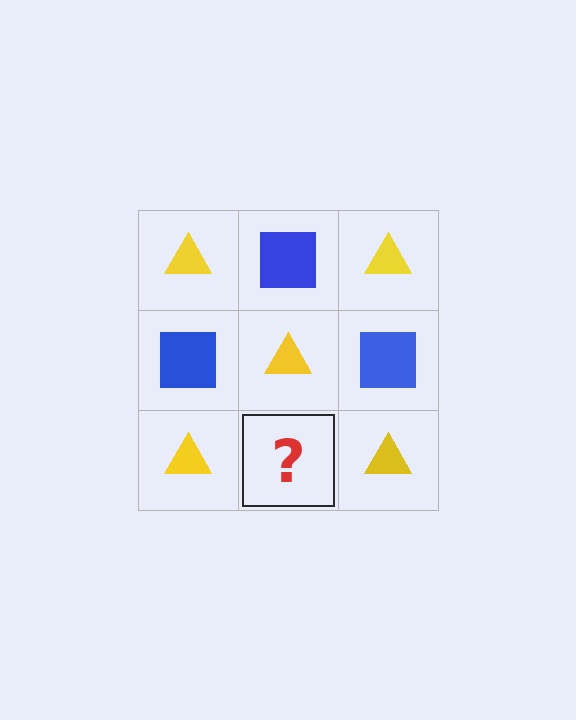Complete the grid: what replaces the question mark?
The question mark should be replaced with a blue square.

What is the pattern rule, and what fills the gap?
The rule is that it alternates yellow triangle and blue square in a checkerboard pattern. The gap should be filled with a blue square.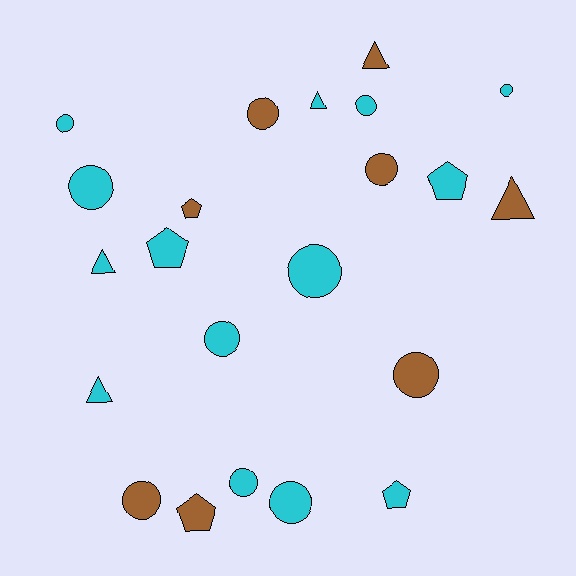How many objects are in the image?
There are 22 objects.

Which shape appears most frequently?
Circle, with 12 objects.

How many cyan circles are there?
There are 8 cyan circles.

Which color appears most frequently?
Cyan, with 14 objects.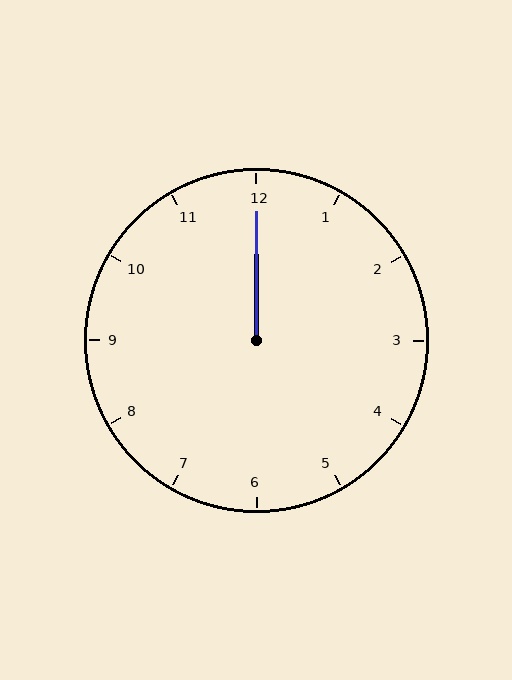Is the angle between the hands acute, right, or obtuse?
It is acute.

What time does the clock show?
12:00.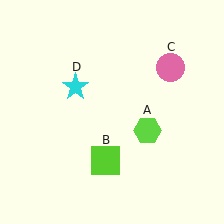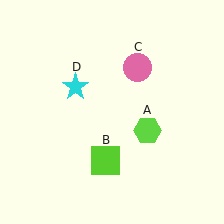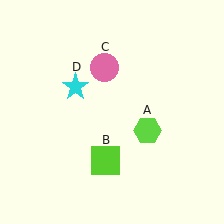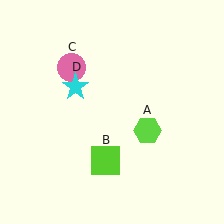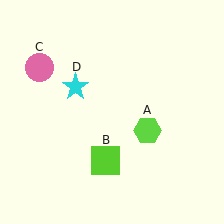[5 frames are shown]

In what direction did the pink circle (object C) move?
The pink circle (object C) moved left.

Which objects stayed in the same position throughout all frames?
Lime hexagon (object A) and lime square (object B) and cyan star (object D) remained stationary.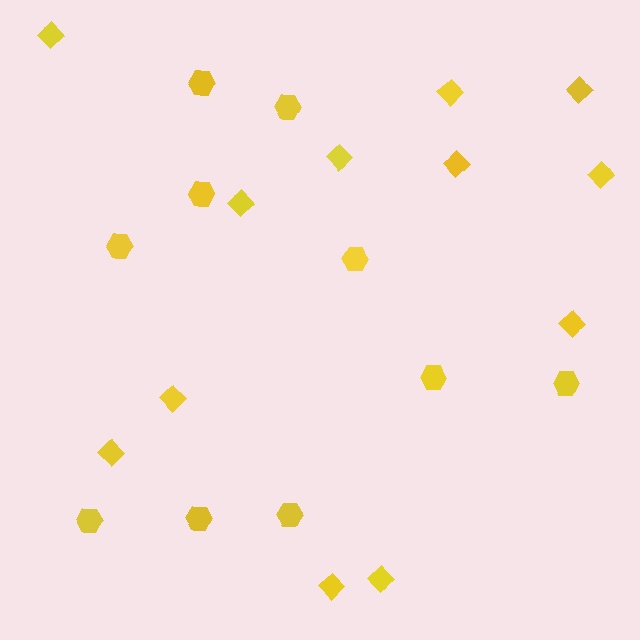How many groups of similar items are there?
There are 2 groups: one group of diamonds (12) and one group of hexagons (10).